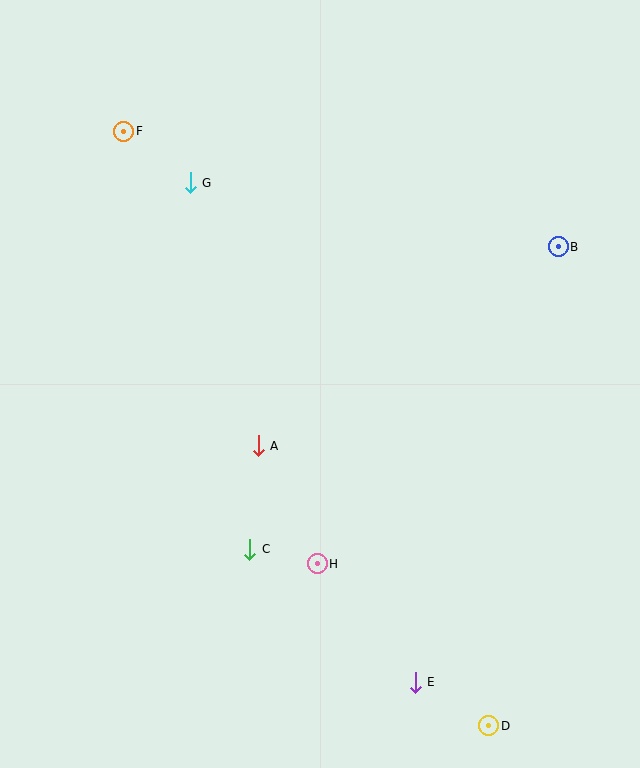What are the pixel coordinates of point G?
Point G is at (190, 183).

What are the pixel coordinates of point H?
Point H is at (317, 564).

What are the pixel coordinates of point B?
Point B is at (558, 247).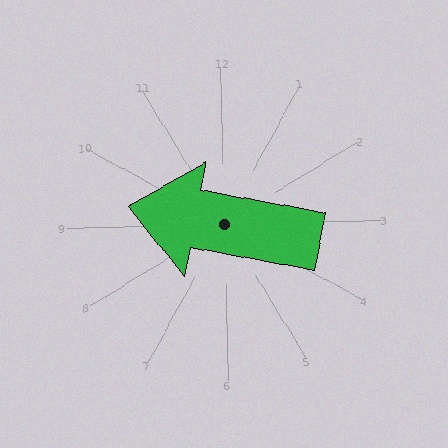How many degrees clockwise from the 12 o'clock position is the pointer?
Approximately 282 degrees.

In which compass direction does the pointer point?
West.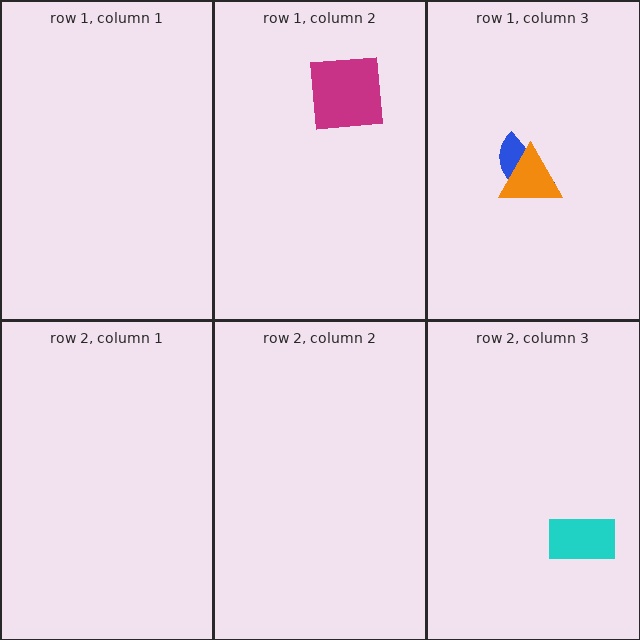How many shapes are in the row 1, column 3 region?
2.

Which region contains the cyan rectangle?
The row 2, column 3 region.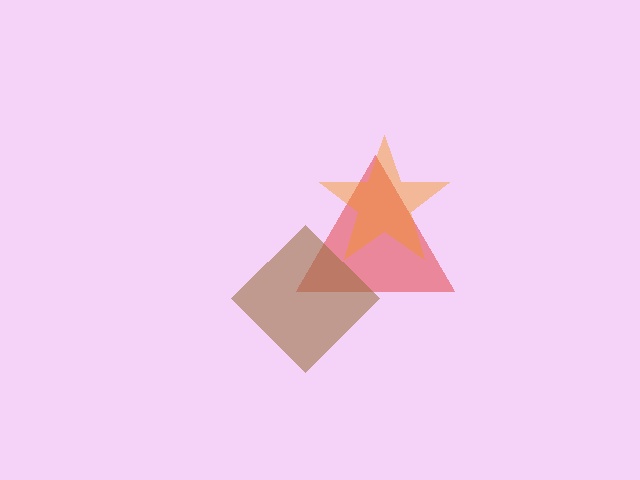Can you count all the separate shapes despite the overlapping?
Yes, there are 3 separate shapes.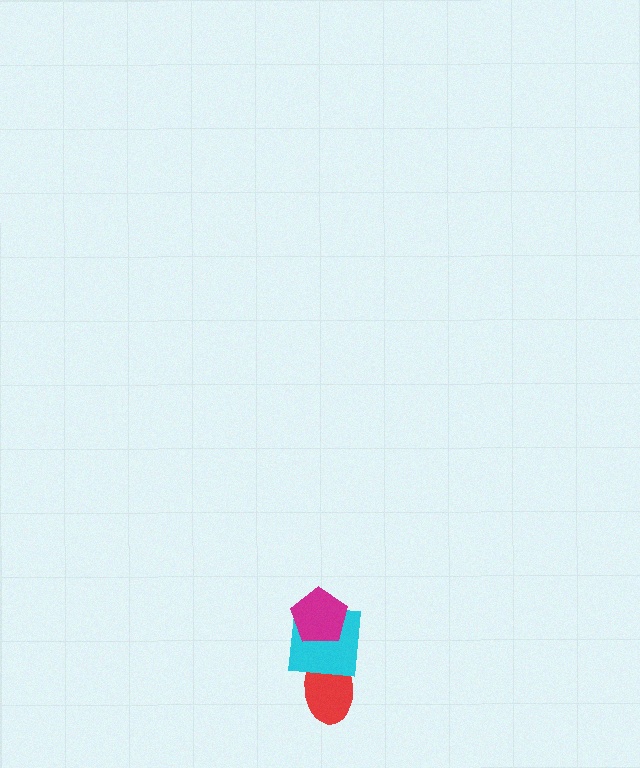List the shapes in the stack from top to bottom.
From top to bottom: the magenta pentagon, the cyan square, the red ellipse.